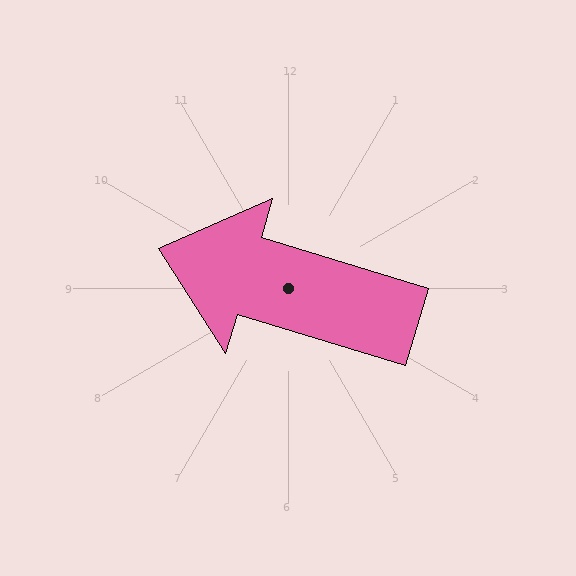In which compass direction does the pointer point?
West.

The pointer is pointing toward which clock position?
Roughly 10 o'clock.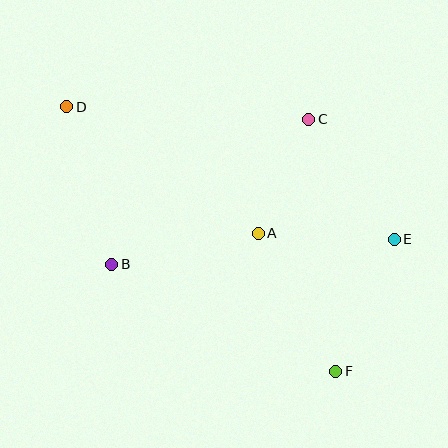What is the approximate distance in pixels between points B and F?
The distance between B and F is approximately 248 pixels.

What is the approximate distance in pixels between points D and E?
The distance between D and E is approximately 353 pixels.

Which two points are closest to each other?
Points A and C are closest to each other.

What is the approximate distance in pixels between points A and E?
The distance between A and E is approximately 137 pixels.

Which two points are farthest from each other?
Points D and F are farthest from each other.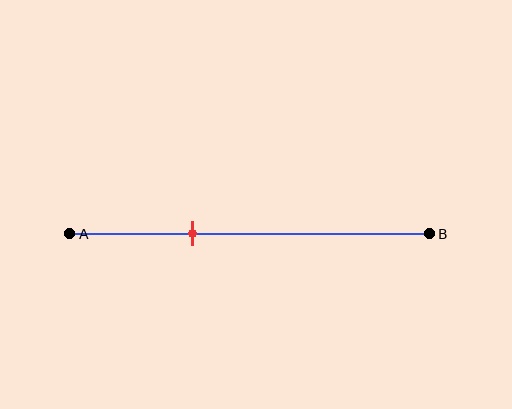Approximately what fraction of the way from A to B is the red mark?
The red mark is approximately 35% of the way from A to B.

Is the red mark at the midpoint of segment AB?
No, the mark is at about 35% from A, not at the 50% midpoint.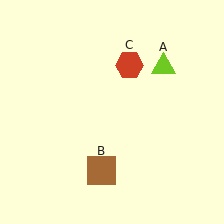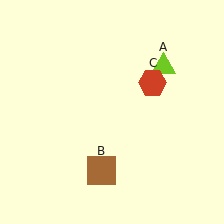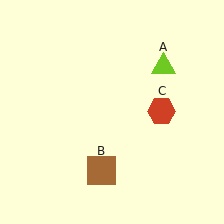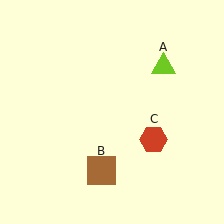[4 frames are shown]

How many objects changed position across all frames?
1 object changed position: red hexagon (object C).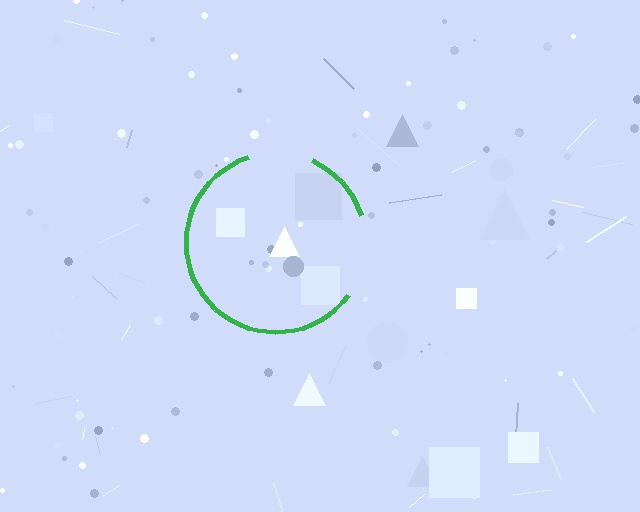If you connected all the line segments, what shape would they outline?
They would outline a circle.